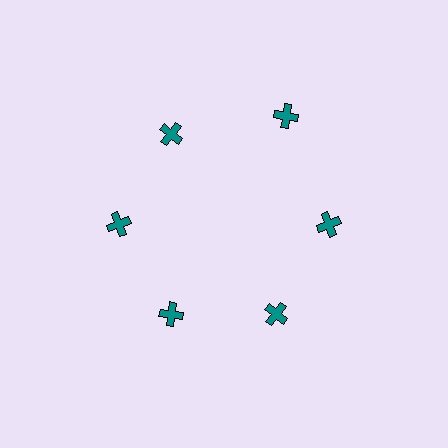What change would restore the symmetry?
The symmetry would be restored by moving it inward, back onto the ring so that all 6 crosses sit at equal angles and equal distance from the center.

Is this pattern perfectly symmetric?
No. The 6 teal crosses are arranged in a ring, but one element near the 1 o'clock position is pushed outward from the center, breaking the 6-fold rotational symmetry.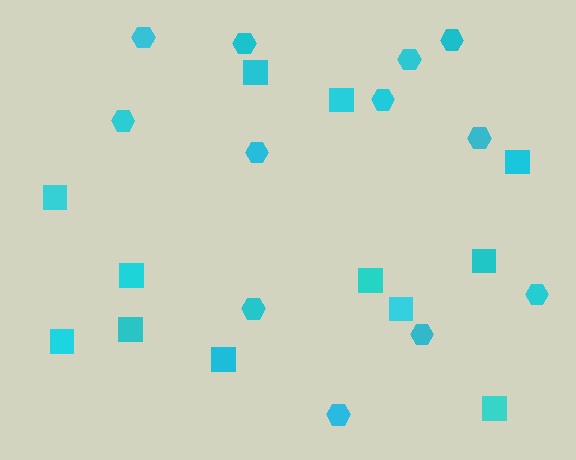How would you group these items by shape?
There are 2 groups: one group of squares (12) and one group of hexagons (12).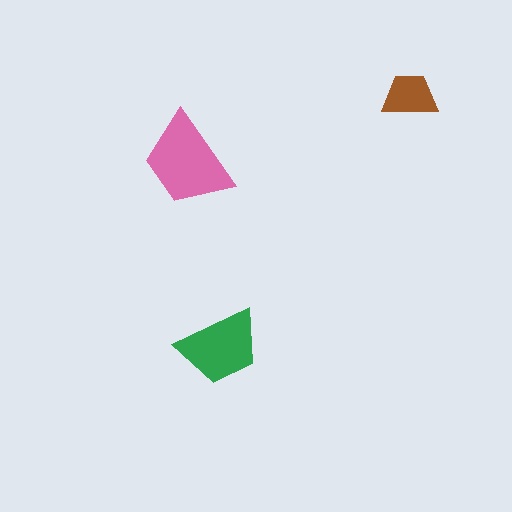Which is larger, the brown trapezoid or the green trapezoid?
The green one.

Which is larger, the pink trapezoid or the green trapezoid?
The pink one.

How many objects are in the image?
There are 3 objects in the image.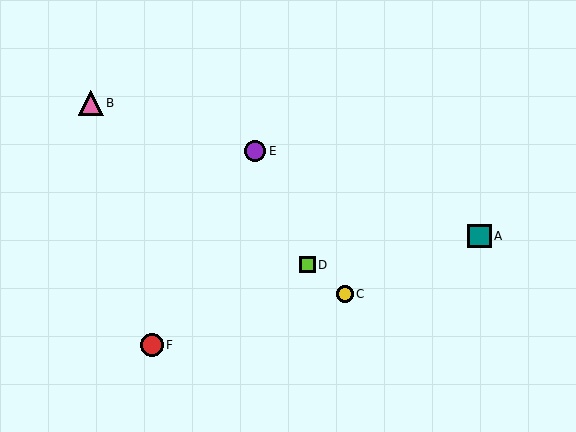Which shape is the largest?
The pink triangle (labeled B) is the largest.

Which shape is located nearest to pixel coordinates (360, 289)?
The yellow circle (labeled C) at (345, 294) is nearest to that location.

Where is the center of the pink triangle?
The center of the pink triangle is at (91, 103).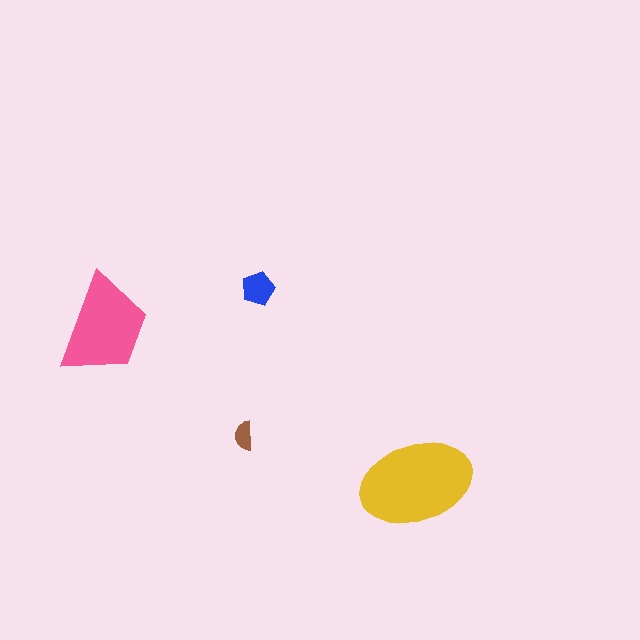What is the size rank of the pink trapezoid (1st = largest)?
2nd.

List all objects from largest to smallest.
The yellow ellipse, the pink trapezoid, the blue pentagon, the brown semicircle.